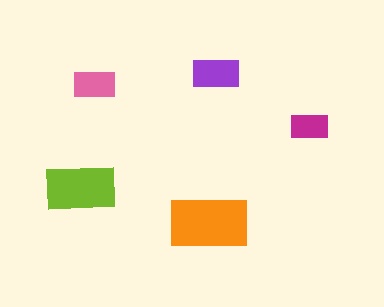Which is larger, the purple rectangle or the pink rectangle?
The purple one.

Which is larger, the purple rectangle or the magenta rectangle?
The purple one.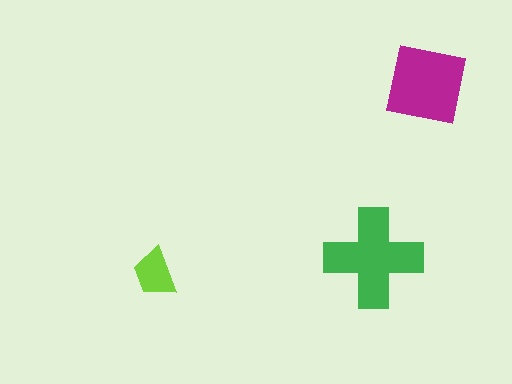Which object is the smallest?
The lime trapezoid.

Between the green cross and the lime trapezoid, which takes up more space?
The green cross.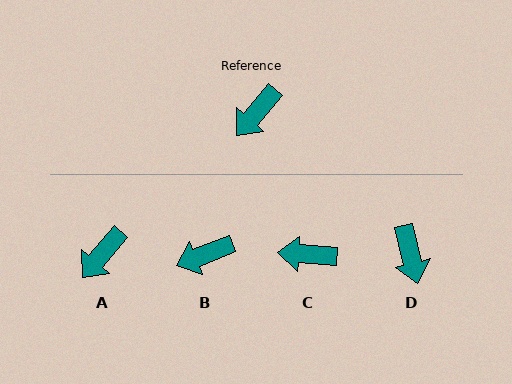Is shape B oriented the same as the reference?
No, it is off by about 28 degrees.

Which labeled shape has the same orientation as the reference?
A.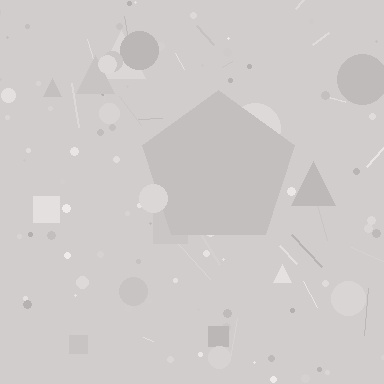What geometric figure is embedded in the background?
A pentagon is embedded in the background.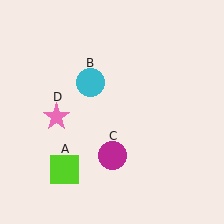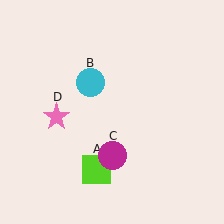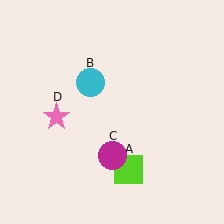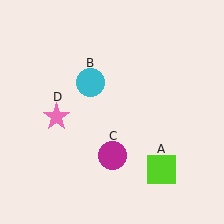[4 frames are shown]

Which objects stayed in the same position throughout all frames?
Cyan circle (object B) and magenta circle (object C) and pink star (object D) remained stationary.